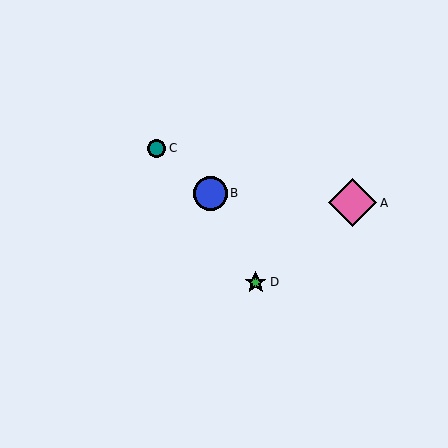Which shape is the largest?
The pink diamond (labeled A) is the largest.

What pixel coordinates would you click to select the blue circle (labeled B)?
Click at (210, 193) to select the blue circle B.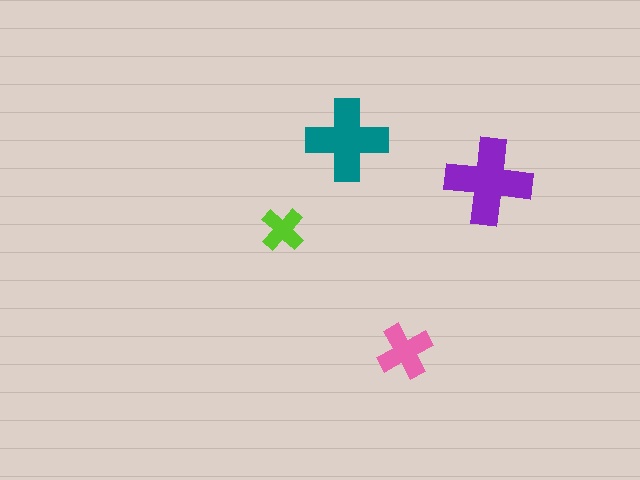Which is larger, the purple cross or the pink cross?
The purple one.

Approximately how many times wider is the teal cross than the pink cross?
About 1.5 times wider.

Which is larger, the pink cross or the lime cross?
The pink one.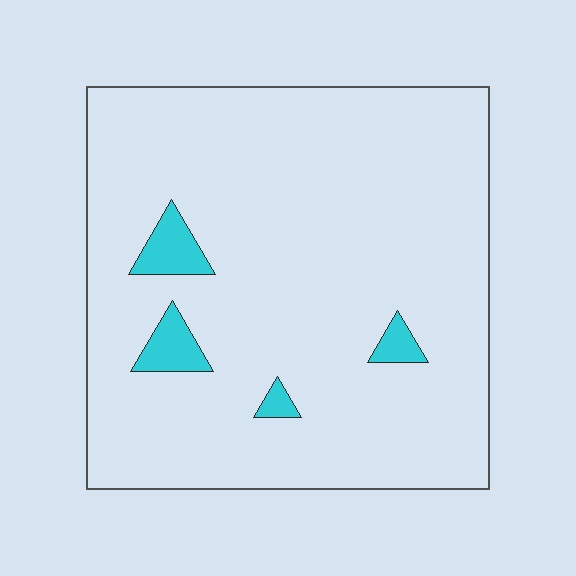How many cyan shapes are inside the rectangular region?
4.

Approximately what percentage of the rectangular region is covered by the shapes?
Approximately 5%.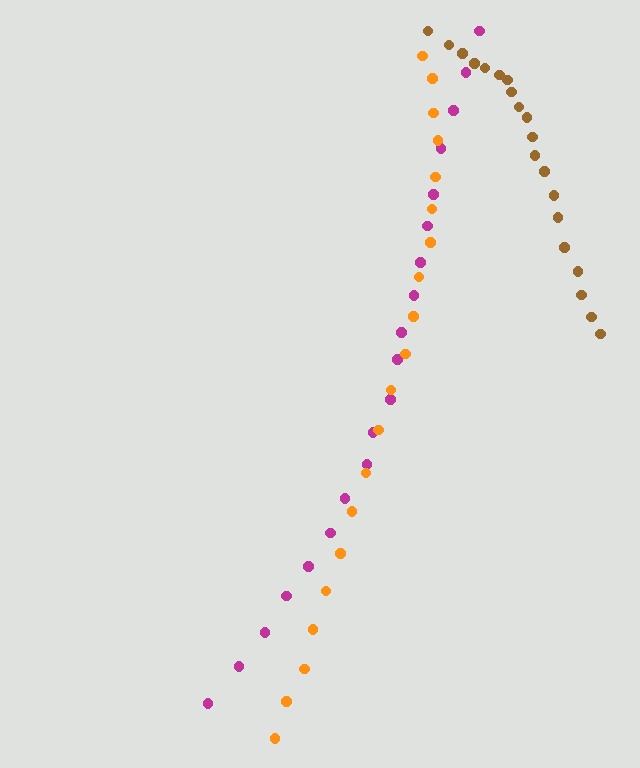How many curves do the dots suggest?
There are 3 distinct paths.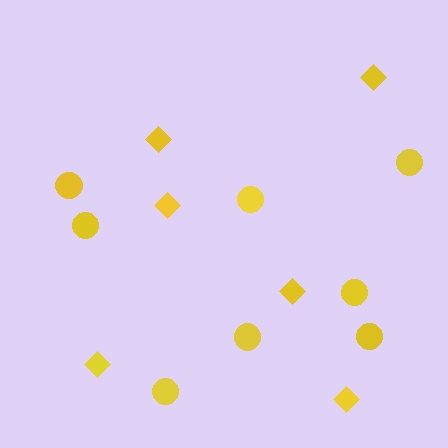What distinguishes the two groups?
There are 2 groups: one group of circles (8) and one group of diamonds (6).